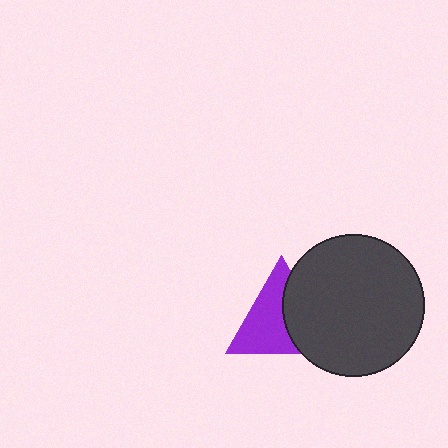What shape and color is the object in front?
The object in front is a dark gray circle.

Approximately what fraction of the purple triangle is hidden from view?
Roughly 41% of the purple triangle is hidden behind the dark gray circle.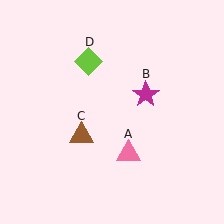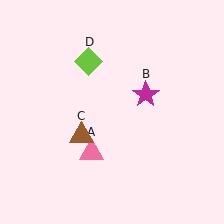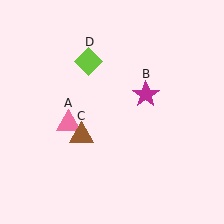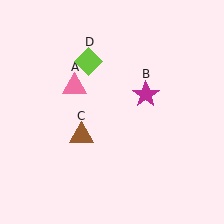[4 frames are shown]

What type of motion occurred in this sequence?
The pink triangle (object A) rotated clockwise around the center of the scene.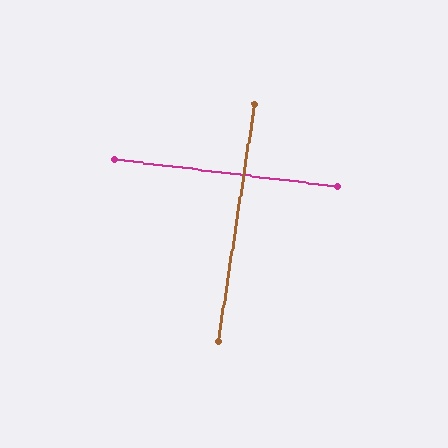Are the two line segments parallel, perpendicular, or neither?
Perpendicular — they meet at approximately 88°.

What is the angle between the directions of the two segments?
Approximately 88 degrees.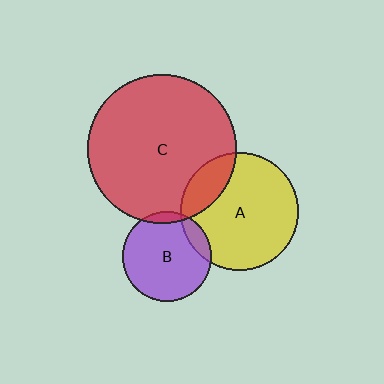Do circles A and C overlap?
Yes.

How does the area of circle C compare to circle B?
Approximately 2.8 times.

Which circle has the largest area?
Circle C (red).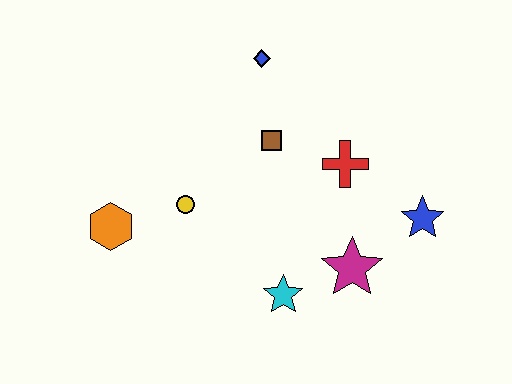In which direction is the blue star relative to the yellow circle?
The blue star is to the right of the yellow circle.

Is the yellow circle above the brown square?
No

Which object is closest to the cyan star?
The magenta star is closest to the cyan star.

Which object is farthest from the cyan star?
The blue diamond is farthest from the cyan star.